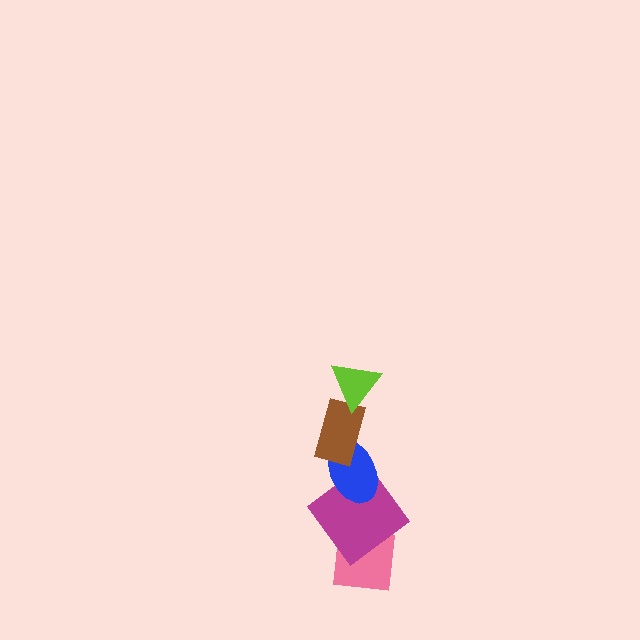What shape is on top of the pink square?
The magenta diamond is on top of the pink square.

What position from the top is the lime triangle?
The lime triangle is 1st from the top.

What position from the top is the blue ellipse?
The blue ellipse is 3rd from the top.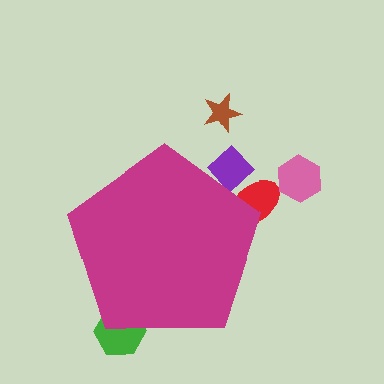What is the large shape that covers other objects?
A magenta pentagon.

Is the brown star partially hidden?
No, the brown star is fully visible.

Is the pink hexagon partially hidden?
No, the pink hexagon is fully visible.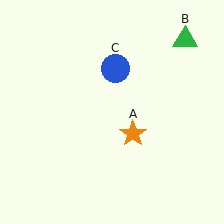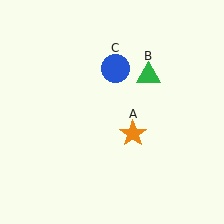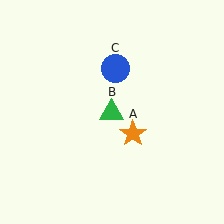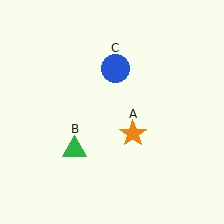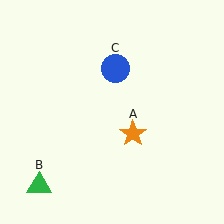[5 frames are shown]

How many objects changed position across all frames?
1 object changed position: green triangle (object B).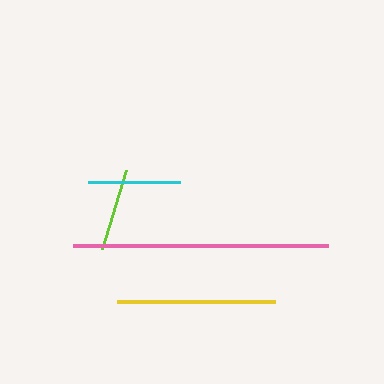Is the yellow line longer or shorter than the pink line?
The pink line is longer than the yellow line.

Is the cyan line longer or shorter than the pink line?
The pink line is longer than the cyan line.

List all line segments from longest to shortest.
From longest to shortest: pink, yellow, cyan, lime.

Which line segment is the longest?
The pink line is the longest at approximately 255 pixels.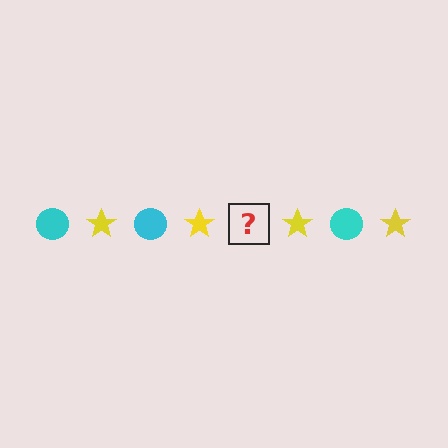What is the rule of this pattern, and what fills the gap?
The rule is that the pattern alternates between cyan circle and yellow star. The gap should be filled with a cyan circle.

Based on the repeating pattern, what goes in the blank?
The blank should be a cyan circle.